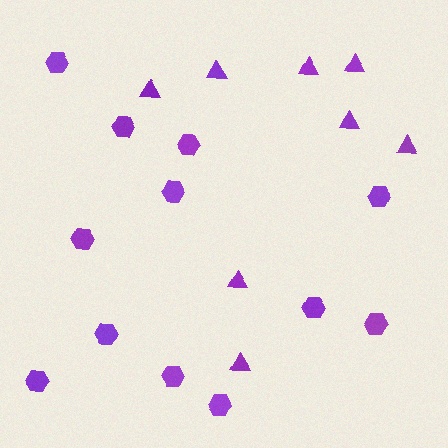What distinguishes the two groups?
There are 2 groups: one group of triangles (8) and one group of hexagons (12).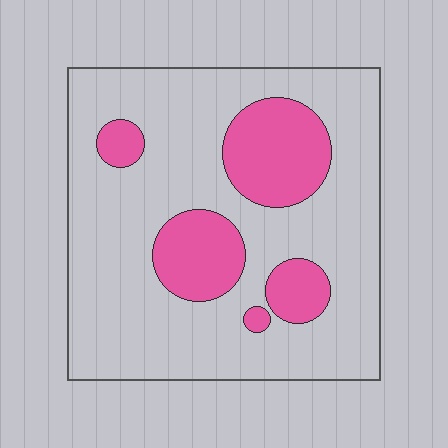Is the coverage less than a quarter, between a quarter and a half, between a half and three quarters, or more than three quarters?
Less than a quarter.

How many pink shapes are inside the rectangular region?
5.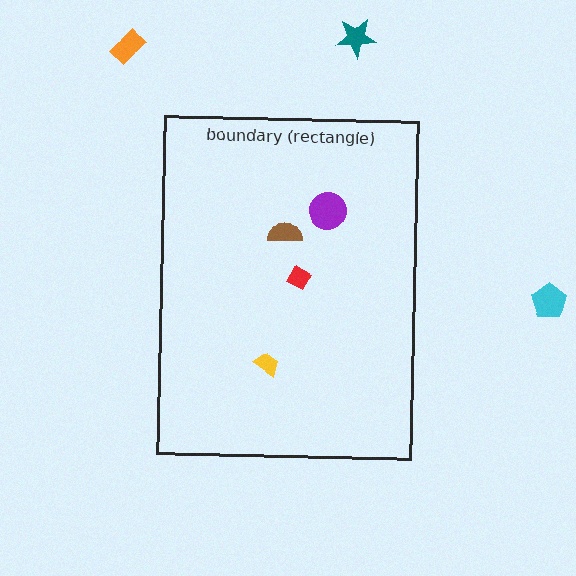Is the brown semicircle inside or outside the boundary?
Inside.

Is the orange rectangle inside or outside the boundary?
Outside.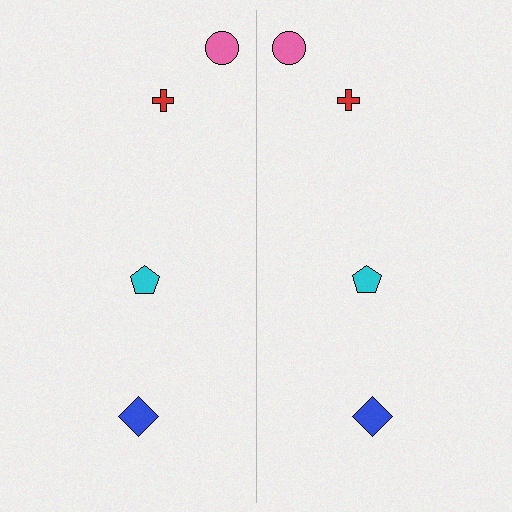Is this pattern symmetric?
Yes, this pattern has bilateral (reflection) symmetry.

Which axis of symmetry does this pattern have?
The pattern has a vertical axis of symmetry running through the center of the image.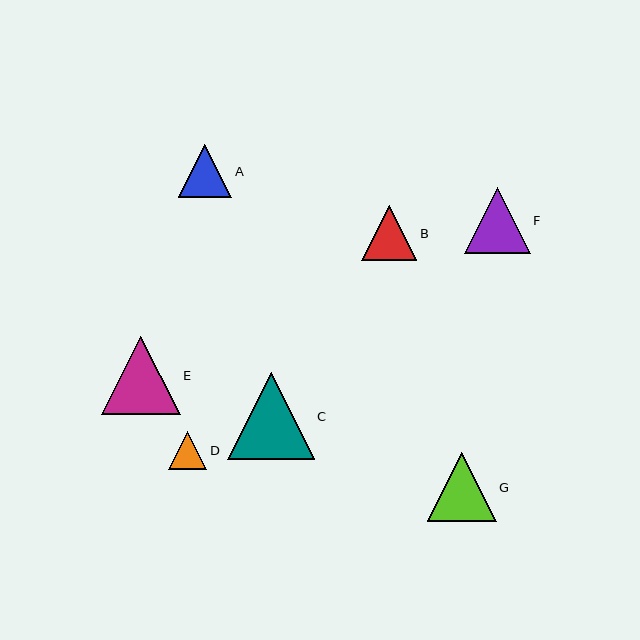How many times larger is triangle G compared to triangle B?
Triangle G is approximately 1.3 times the size of triangle B.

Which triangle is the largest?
Triangle C is the largest with a size of approximately 87 pixels.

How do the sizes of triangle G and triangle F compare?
Triangle G and triangle F are approximately the same size.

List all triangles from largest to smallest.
From largest to smallest: C, E, G, F, B, A, D.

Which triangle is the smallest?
Triangle D is the smallest with a size of approximately 38 pixels.